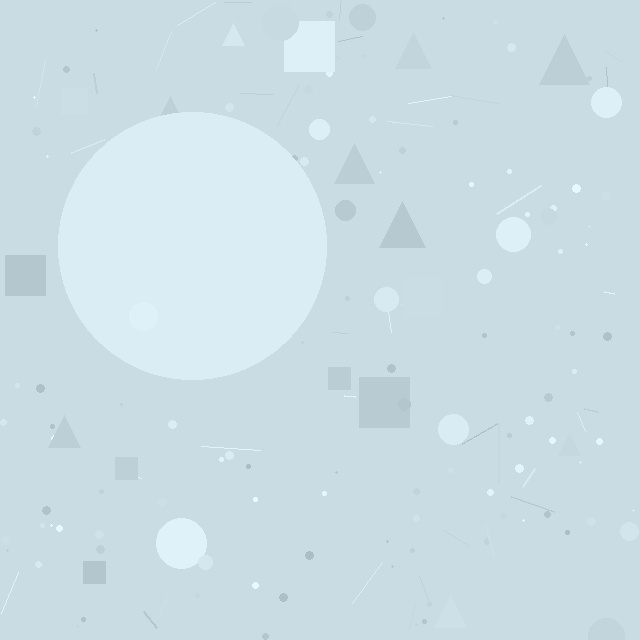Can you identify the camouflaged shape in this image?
The camouflaged shape is a circle.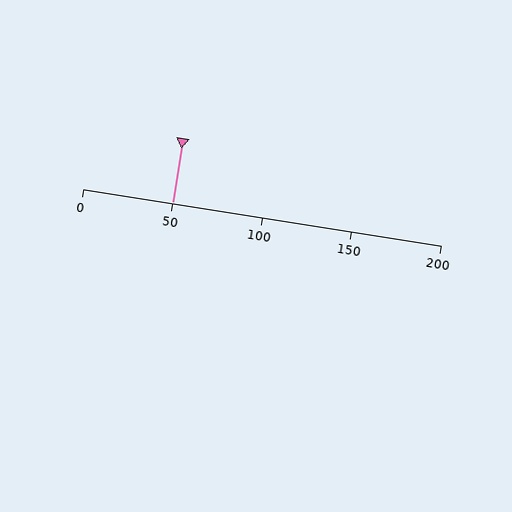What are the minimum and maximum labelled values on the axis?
The axis runs from 0 to 200.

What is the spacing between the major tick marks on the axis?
The major ticks are spaced 50 apart.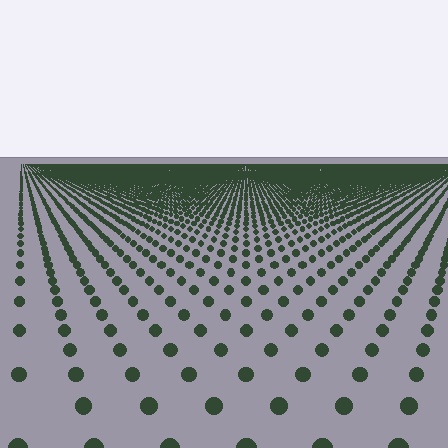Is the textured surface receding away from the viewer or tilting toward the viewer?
The surface is receding away from the viewer. Texture elements get smaller and denser toward the top.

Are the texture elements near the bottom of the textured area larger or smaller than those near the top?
Larger. Near the bottom, elements are closer to the viewer and appear at a bigger on-screen size.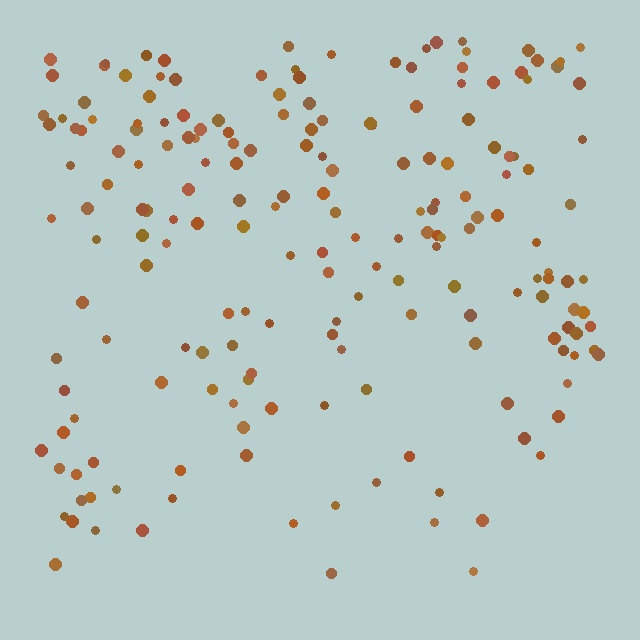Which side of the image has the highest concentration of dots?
The top.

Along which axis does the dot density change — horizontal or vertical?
Vertical.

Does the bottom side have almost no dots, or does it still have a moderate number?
Still a moderate number, just noticeably fewer than the top.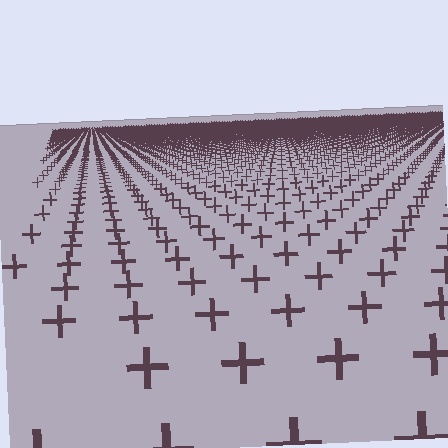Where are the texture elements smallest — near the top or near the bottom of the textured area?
Near the top.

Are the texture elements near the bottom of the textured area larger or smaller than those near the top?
Larger. Near the bottom, elements are closer to the viewer and appear at a bigger on-screen size.